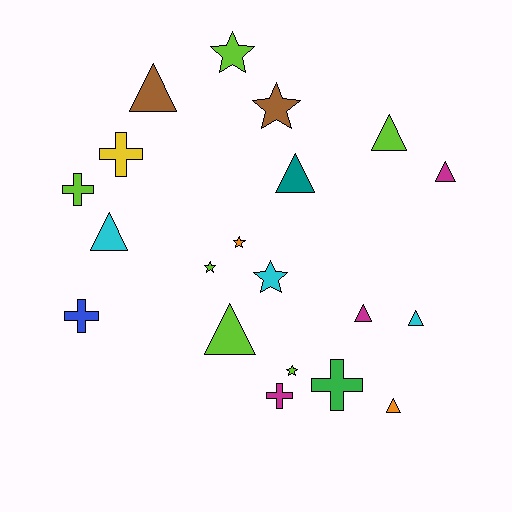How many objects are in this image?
There are 20 objects.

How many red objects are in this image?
There are no red objects.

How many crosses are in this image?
There are 5 crosses.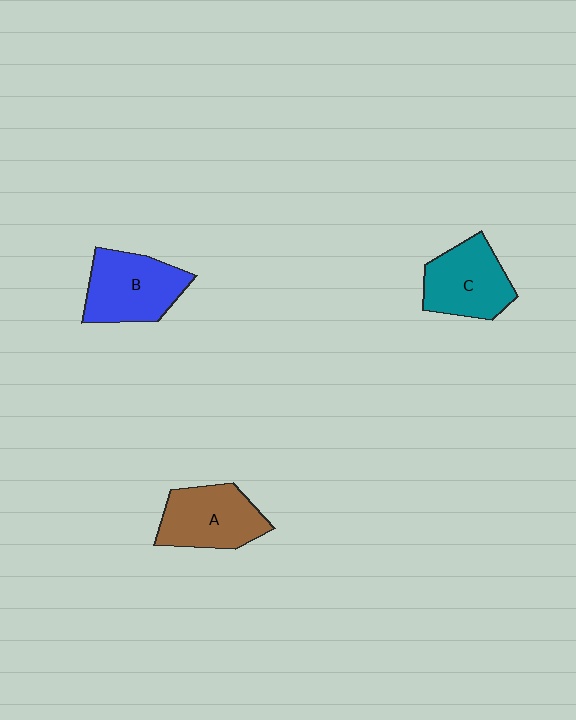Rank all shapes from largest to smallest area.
From largest to smallest: B (blue), A (brown), C (teal).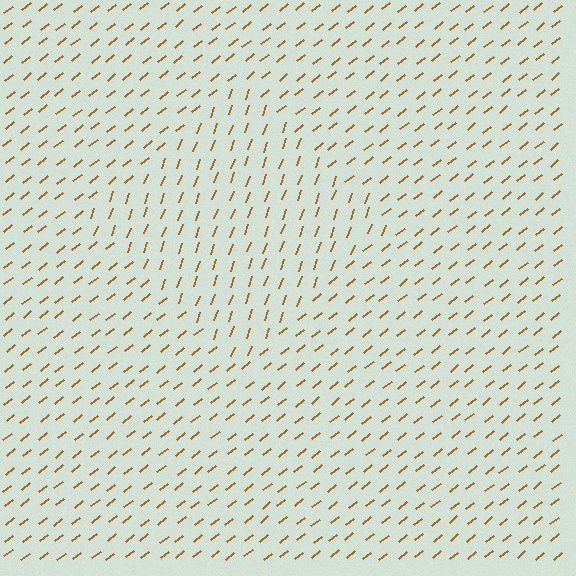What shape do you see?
I see a diamond.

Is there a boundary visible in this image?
Yes, there is a texture boundary formed by a change in line orientation.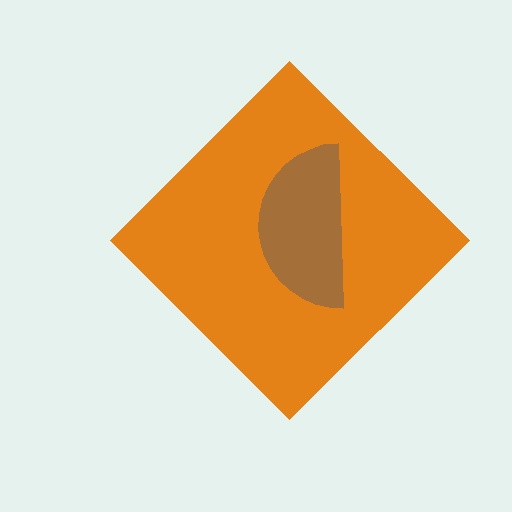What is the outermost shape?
The orange diamond.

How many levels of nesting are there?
2.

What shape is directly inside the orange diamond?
The brown semicircle.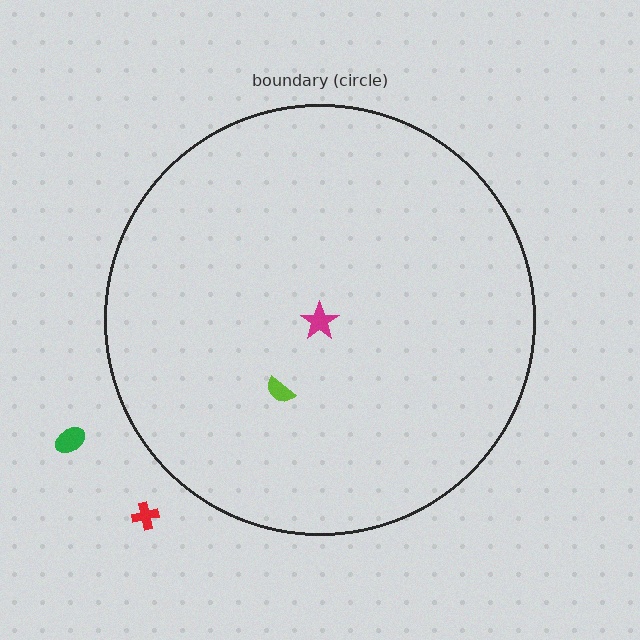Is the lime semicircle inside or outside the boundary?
Inside.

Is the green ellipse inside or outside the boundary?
Outside.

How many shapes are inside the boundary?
2 inside, 2 outside.